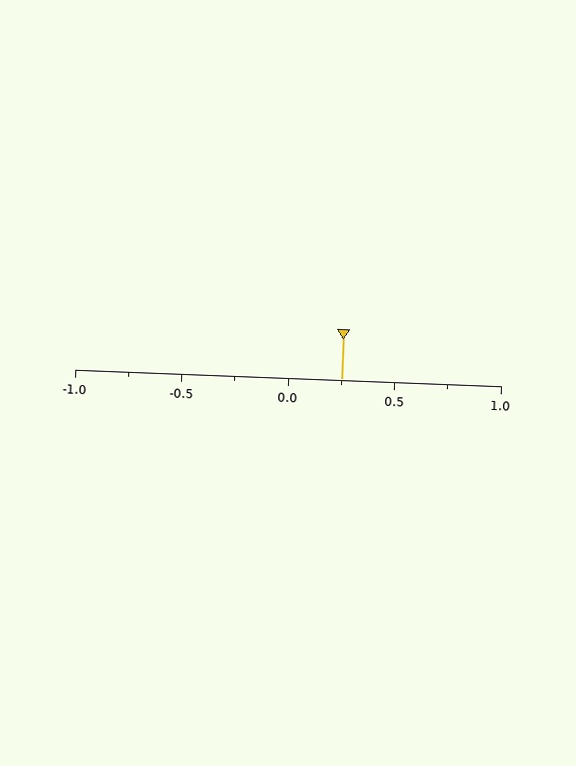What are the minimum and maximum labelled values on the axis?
The axis runs from -1.0 to 1.0.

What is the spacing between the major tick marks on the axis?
The major ticks are spaced 0.5 apart.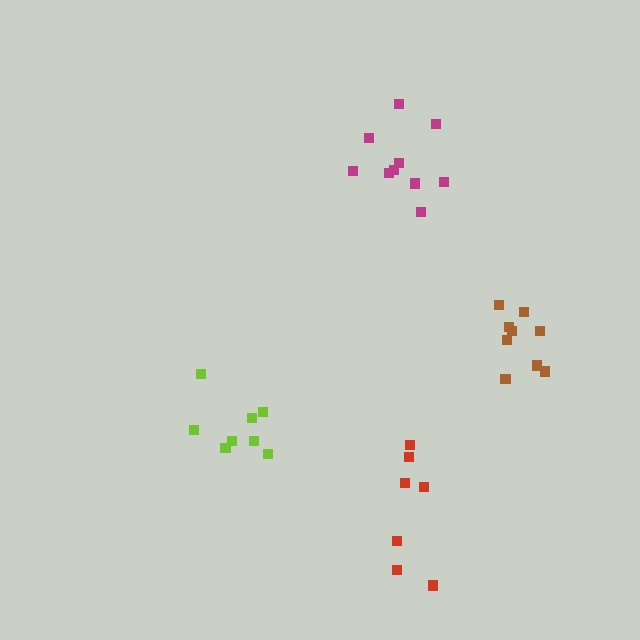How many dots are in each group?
Group 1: 8 dots, Group 2: 9 dots, Group 3: 7 dots, Group 4: 10 dots (34 total).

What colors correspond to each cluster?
The clusters are colored: lime, brown, red, magenta.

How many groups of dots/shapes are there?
There are 4 groups.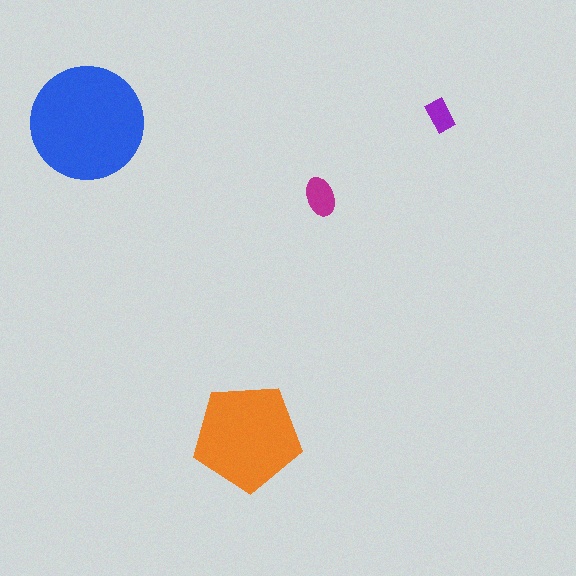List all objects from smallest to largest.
The purple rectangle, the magenta ellipse, the orange pentagon, the blue circle.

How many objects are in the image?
There are 4 objects in the image.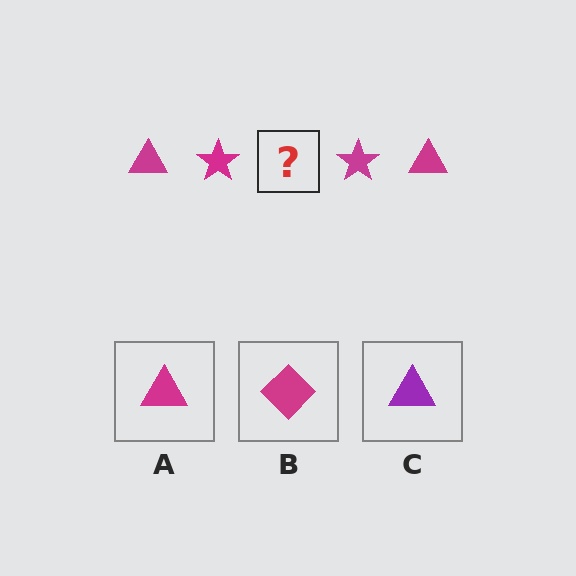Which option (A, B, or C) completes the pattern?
A.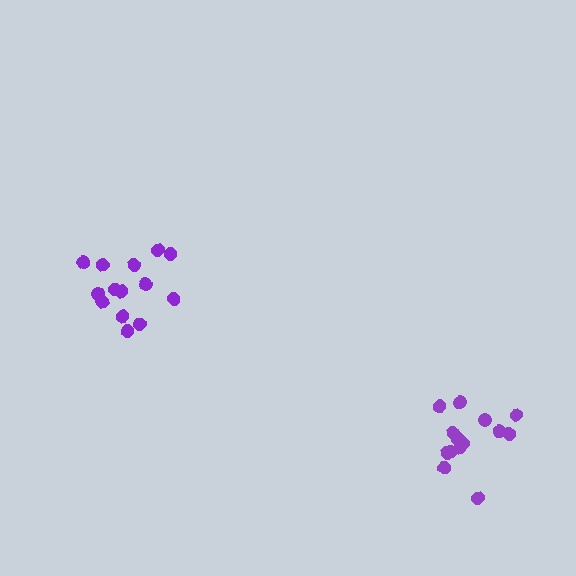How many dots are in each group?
Group 1: 14 dots, Group 2: 14 dots (28 total).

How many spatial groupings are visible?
There are 2 spatial groupings.